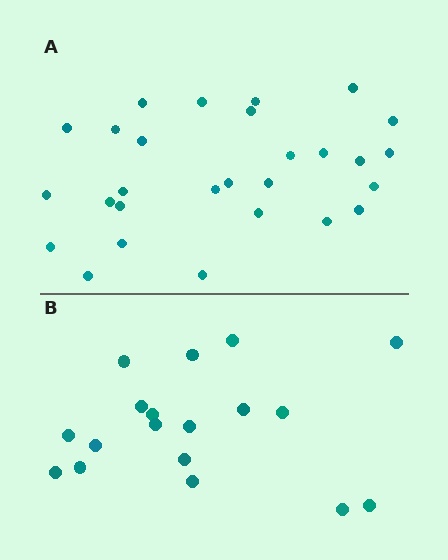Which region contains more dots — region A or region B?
Region A (the top region) has more dots.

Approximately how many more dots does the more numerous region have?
Region A has roughly 10 or so more dots than region B.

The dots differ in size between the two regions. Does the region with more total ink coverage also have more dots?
No. Region B has more total ink coverage because its dots are larger, but region A actually contains more individual dots. Total area can be misleading — the number of items is what matters here.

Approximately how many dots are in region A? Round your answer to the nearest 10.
About 30 dots. (The exact count is 28, which rounds to 30.)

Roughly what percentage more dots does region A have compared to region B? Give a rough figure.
About 55% more.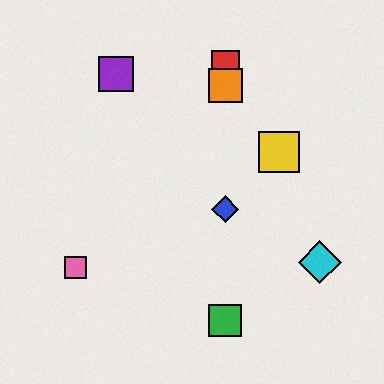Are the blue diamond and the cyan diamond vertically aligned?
No, the blue diamond is at x≈225 and the cyan diamond is at x≈320.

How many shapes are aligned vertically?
4 shapes (the red square, the blue diamond, the green square, the orange square) are aligned vertically.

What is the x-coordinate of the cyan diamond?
The cyan diamond is at x≈320.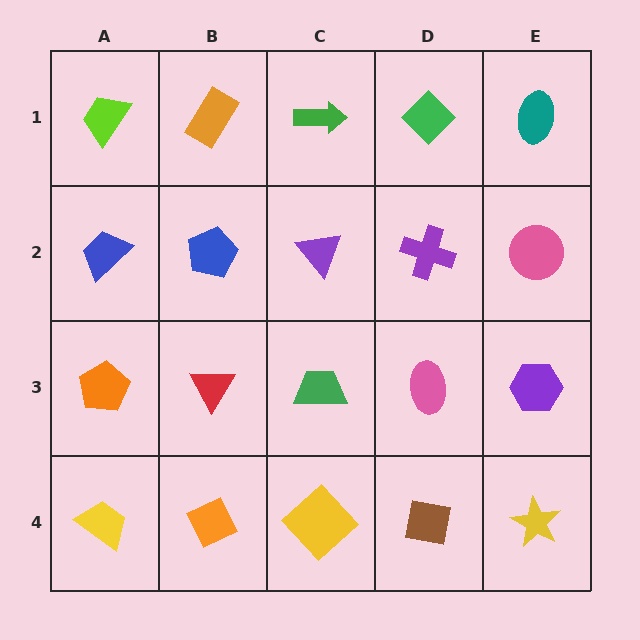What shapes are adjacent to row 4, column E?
A purple hexagon (row 3, column E), a brown square (row 4, column D).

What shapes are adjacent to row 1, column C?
A purple triangle (row 2, column C), an orange rectangle (row 1, column B), a green diamond (row 1, column D).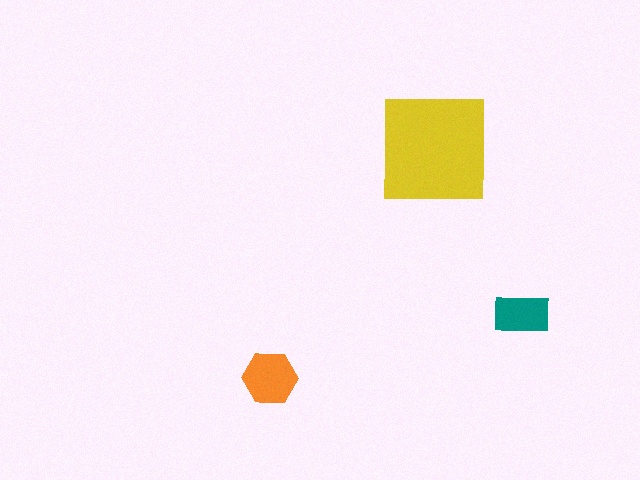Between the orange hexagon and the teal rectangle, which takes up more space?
The orange hexagon.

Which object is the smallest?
The teal rectangle.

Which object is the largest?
The yellow square.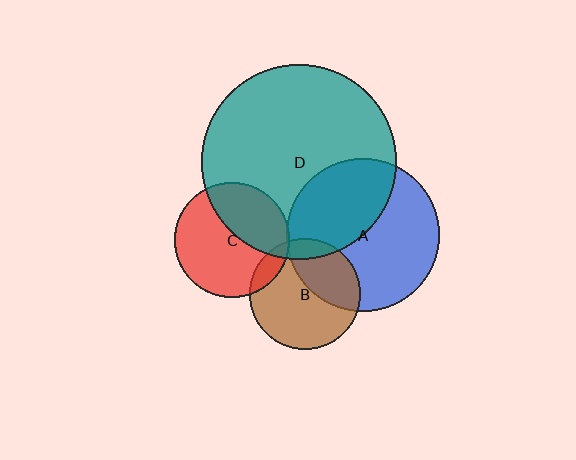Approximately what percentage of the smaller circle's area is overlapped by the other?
Approximately 40%.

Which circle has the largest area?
Circle D (teal).